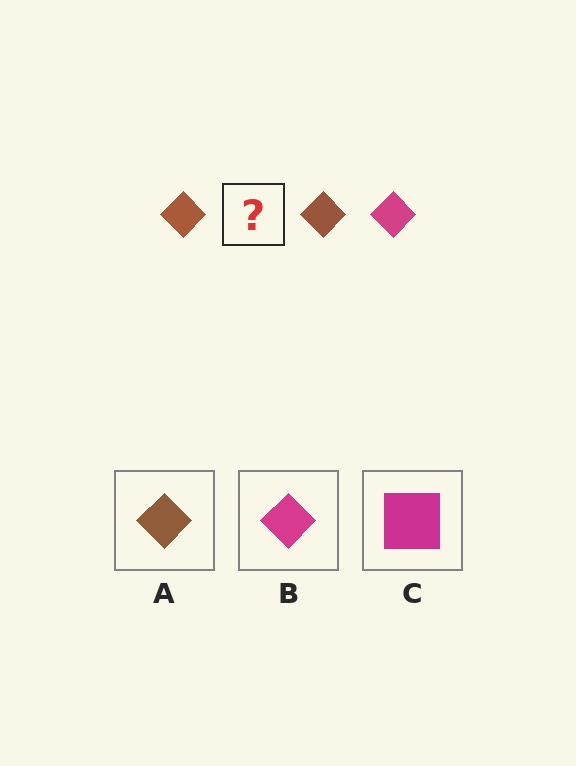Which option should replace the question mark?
Option B.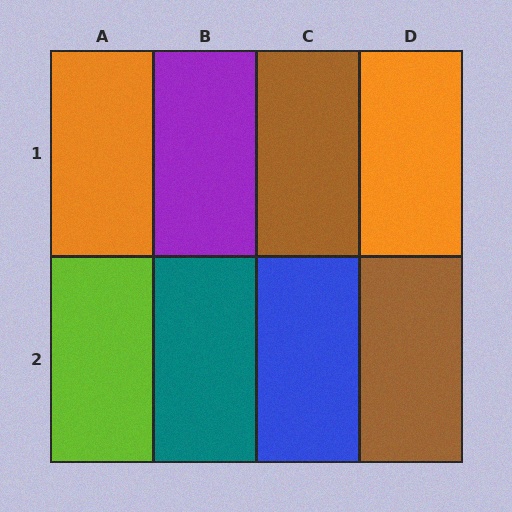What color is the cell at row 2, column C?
Blue.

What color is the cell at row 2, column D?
Brown.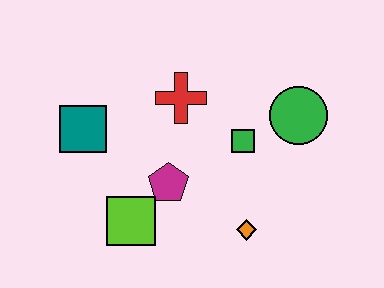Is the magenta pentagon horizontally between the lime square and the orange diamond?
Yes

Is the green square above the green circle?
No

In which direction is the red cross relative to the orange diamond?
The red cross is above the orange diamond.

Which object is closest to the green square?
The green circle is closest to the green square.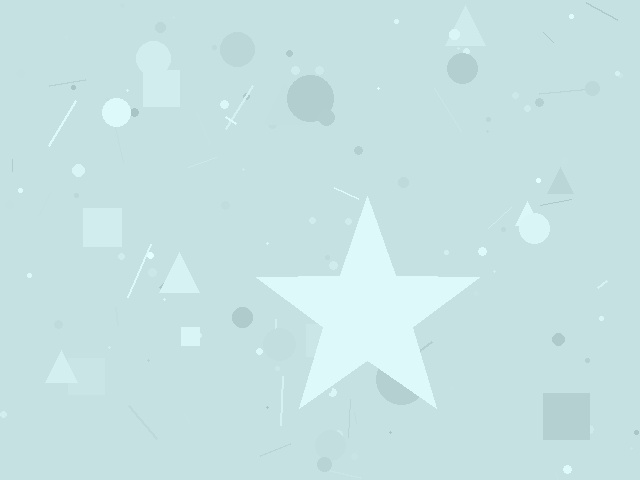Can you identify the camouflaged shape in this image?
The camouflaged shape is a star.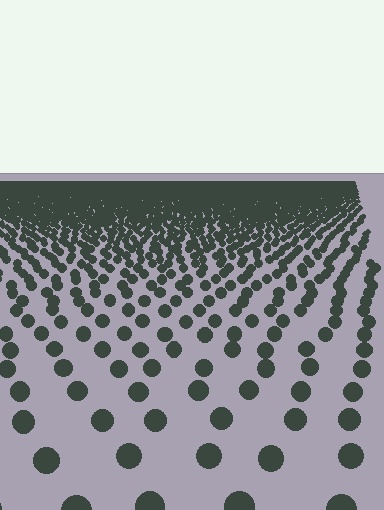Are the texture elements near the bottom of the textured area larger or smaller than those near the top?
Larger. Near the bottom, elements are closer to the viewer and appear at a bigger on-screen size.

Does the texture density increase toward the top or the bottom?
Density increases toward the top.